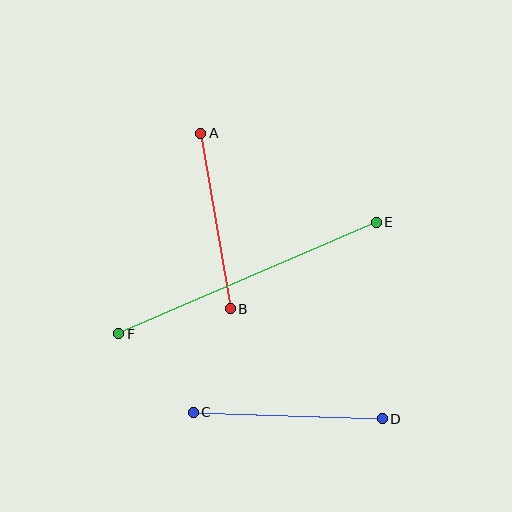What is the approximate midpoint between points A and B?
The midpoint is at approximately (215, 221) pixels.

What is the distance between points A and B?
The distance is approximately 178 pixels.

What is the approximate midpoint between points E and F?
The midpoint is at approximately (247, 278) pixels.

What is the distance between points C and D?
The distance is approximately 189 pixels.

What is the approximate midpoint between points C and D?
The midpoint is at approximately (288, 416) pixels.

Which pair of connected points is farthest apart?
Points E and F are farthest apart.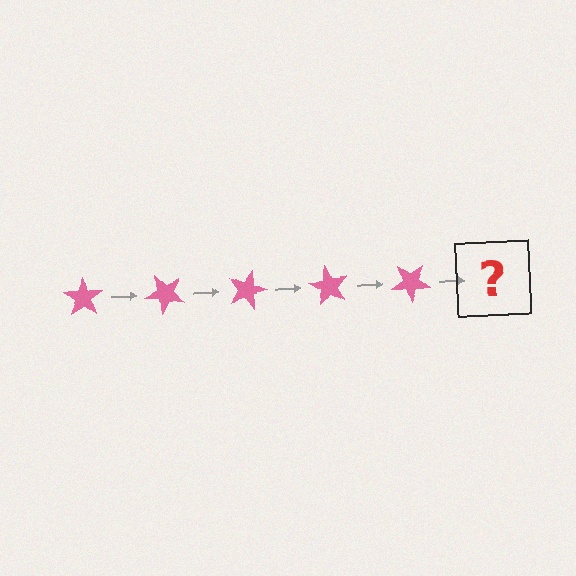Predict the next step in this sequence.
The next step is a pink star rotated 225 degrees.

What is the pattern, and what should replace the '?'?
The pattern is that the star rotates 45 degrees each step. The '?' should be a pink star rotated 225 degrees.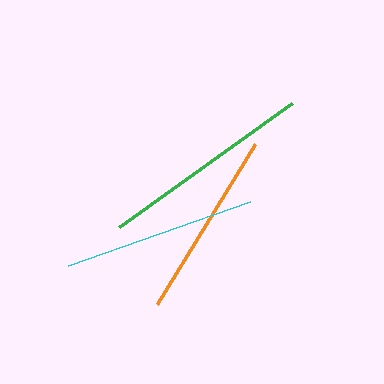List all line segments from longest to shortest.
From longest to shortest: green, cyan, orange.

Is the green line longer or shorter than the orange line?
The green line is longer than the orange line.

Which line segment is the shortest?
The orange line is the shortest at approximately 187 pixels.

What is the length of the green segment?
The green segment is approximately 213 pixels long.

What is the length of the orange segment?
The orange segment is approximately 187 pixels long.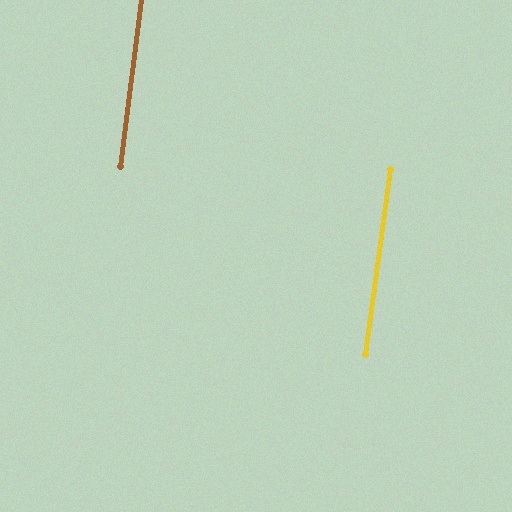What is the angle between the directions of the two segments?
Approximately 1 degree.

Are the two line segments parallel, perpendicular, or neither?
Parallel — their directions differ by only 0.5°.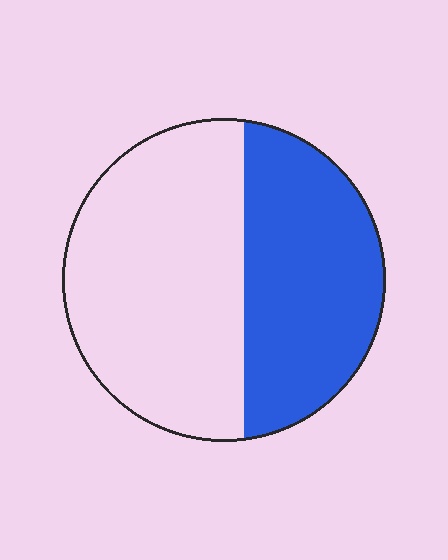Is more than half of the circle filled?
No.